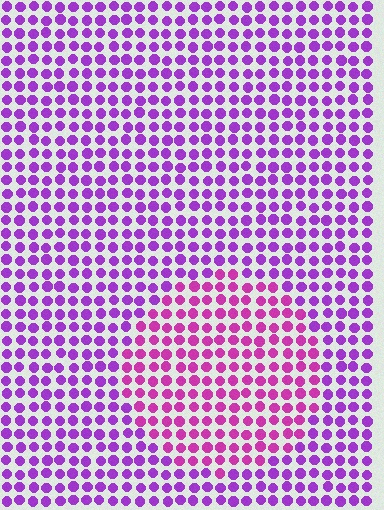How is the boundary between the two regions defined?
The boundary is defined purely by a slight shift in hue (about 30 degrees). Spacing, size, and orientation are identical on both sides.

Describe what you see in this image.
The image is filled with small purple elements in a uniform arrangement. A circle-shaped region is visible where the elements are tinted to a slightly different hue, forming a subtle color boundary.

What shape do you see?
I see a circle.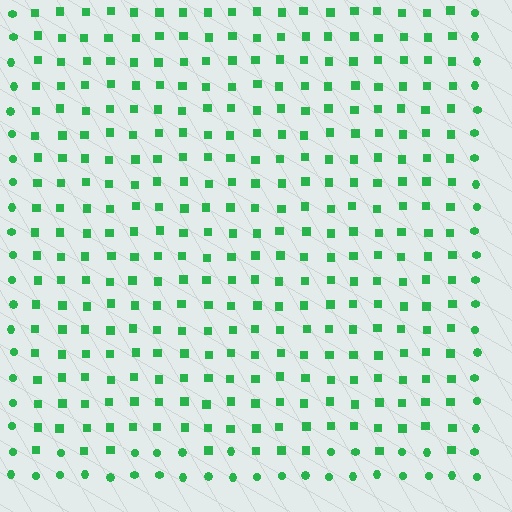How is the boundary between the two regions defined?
The boundary is defined by a change in element shape: squares inside vs. circles outside. All elements share the same color and spacing.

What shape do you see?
I see a rectangle.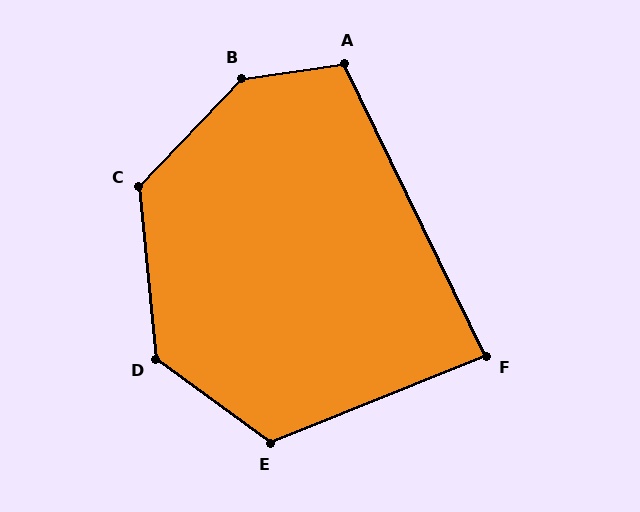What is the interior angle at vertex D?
Approximately 132 degrees (obtuse).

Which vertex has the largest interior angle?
B, at approximately 142 degrees.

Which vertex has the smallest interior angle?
F, at approximately 86 degrees.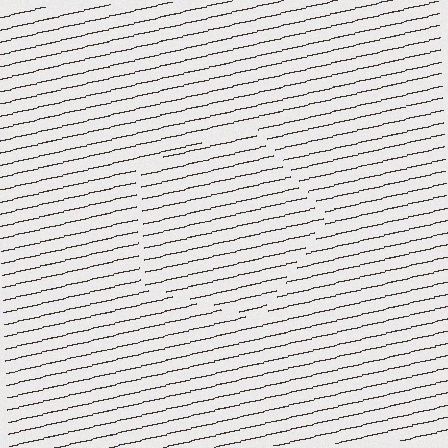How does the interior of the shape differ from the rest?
The interior of the shape contains the same grating, shifted by half a period — the contour is defined by the phase discontinuity where line-ends from the inner and outer gratings abut.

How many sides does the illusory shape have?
5 sides — the line-ends trace a pentagon.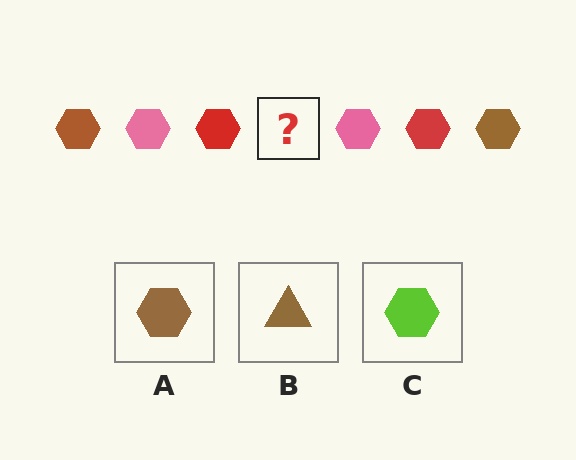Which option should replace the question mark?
Option A.